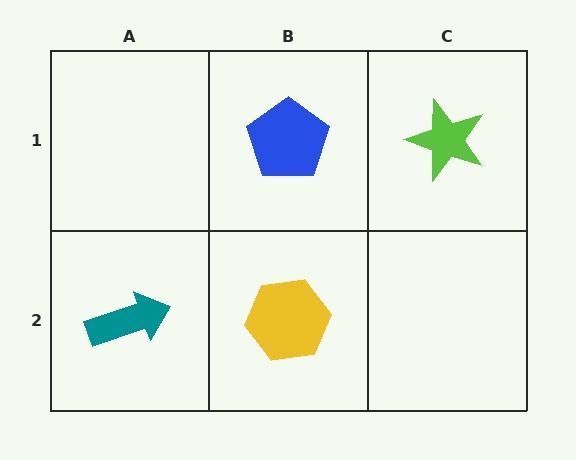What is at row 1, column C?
A lime star.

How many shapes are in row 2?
2 shapes.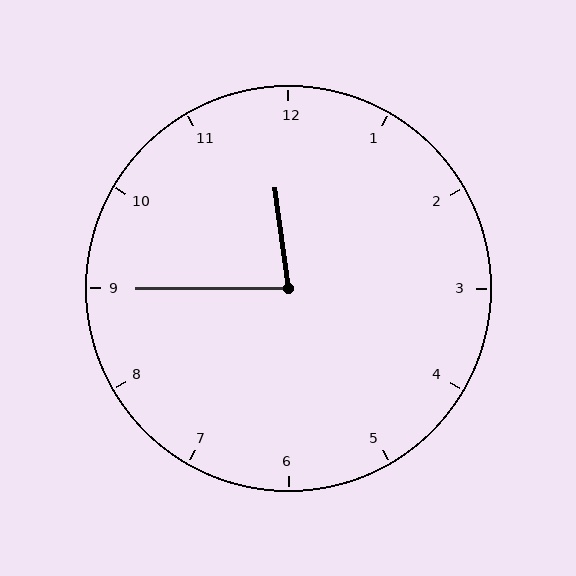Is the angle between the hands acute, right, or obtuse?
It is acute.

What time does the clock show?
11:45.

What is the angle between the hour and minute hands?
Approximately 82 degrees.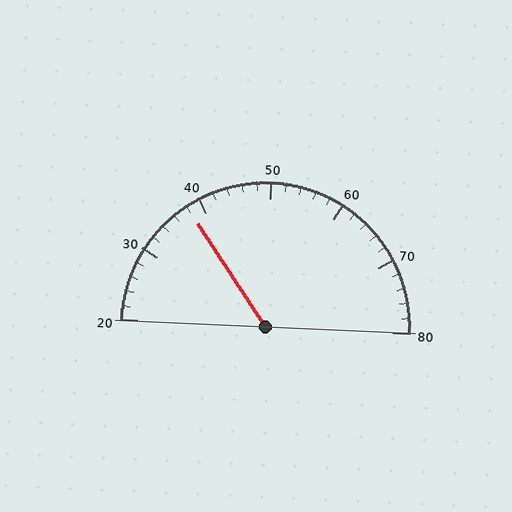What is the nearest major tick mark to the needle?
The nearest major tick mark is 40.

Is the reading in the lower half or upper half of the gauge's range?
The reading is in the lower half of the range (20 to 80).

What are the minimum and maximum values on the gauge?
The gauge ranges from 20 to 80.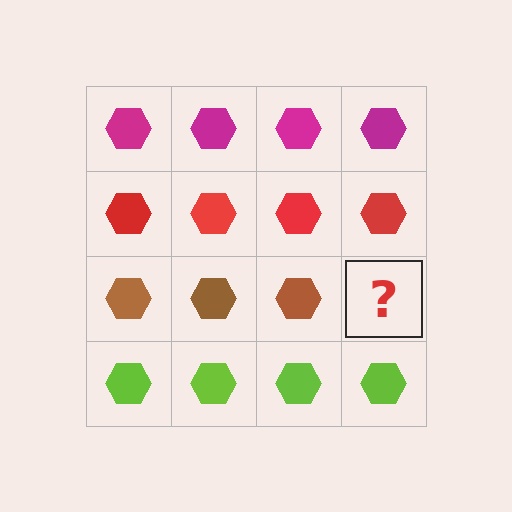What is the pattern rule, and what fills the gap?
The rule is that each row has a consistent color. The gap should be filled with a brown hexagon.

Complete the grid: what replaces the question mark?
The question mark should be replaced with a brown hexagon.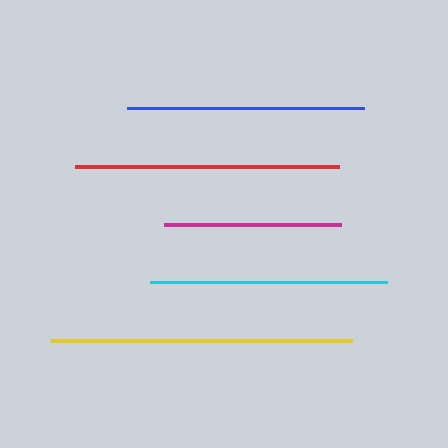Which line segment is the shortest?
The magenta line is the shortest at approximately 177 pixels.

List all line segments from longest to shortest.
From longest to shortest: yellow, red, cyan, blue, magenta.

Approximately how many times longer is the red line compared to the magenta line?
The red line is approximately 1.5 times the length of the magenta line.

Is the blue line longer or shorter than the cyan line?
The cyan line is longer than the blue line.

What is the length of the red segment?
The red segment is approximately 263 pixels long.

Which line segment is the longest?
The yellow line is the longest at approximately 301 pixels.